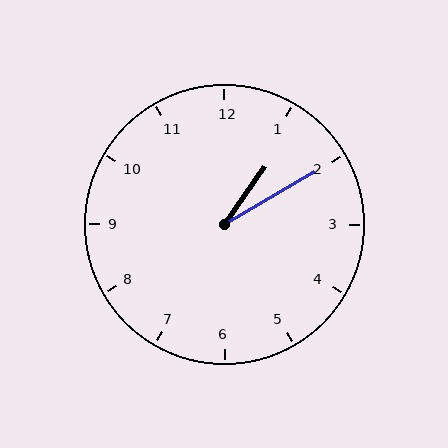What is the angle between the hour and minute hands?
Approximately 25 degrees.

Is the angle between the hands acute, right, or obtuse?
It is acute.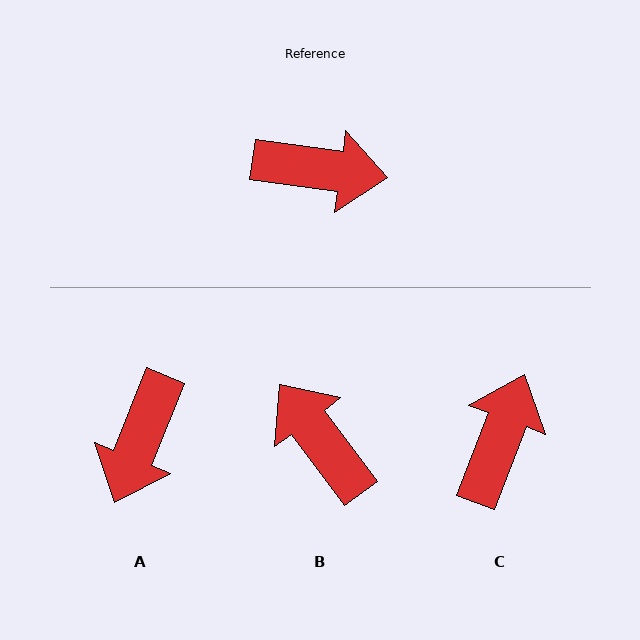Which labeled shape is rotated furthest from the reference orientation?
B, about 134 degrees away.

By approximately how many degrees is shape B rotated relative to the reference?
Approximately 134 degrees counter-clockwise.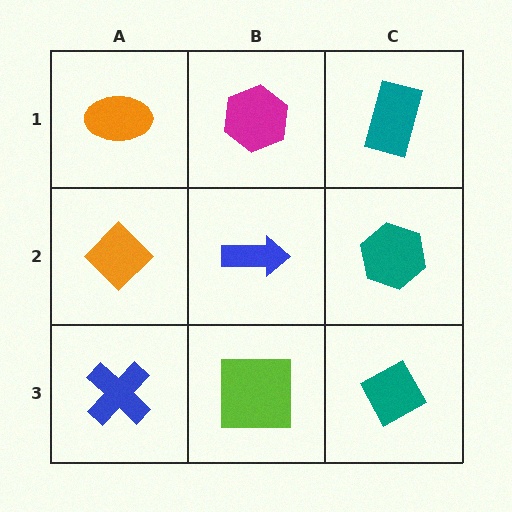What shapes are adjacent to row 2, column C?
A teal rectangle (row 1, column C), a teal diamond (row 3, column C), a blue arrow (row 2, column B).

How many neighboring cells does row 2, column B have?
4.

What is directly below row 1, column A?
An orange diamond.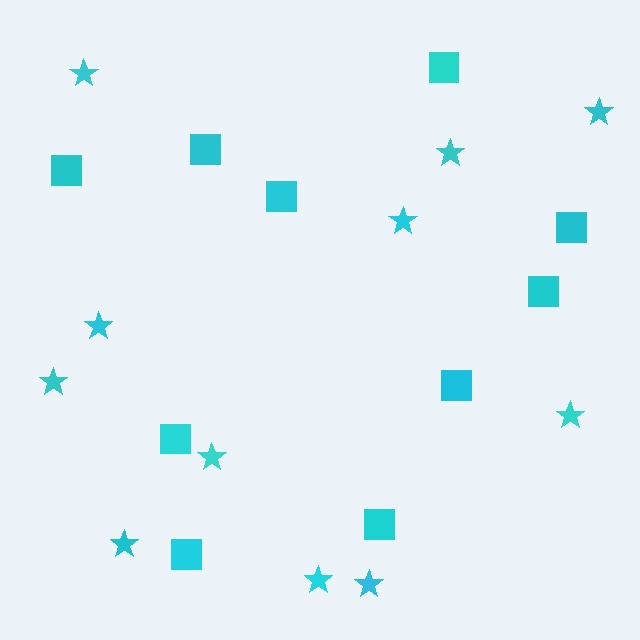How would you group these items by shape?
There are 2 groups: one group of stars (11) and one group of squares (10).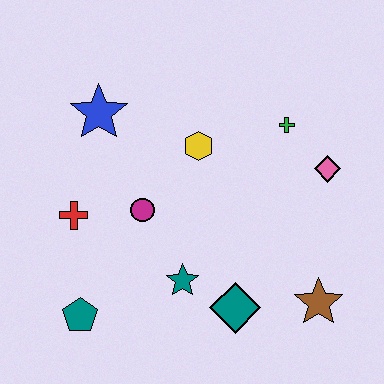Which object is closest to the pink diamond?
The green cross is closest to the pink diamond.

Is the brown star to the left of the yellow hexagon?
No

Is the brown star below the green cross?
Yes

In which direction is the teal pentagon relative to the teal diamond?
The teal pentagon is to the left of the teal diamond.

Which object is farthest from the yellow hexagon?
The teal pentagon is farthest from the yellow hexagon.